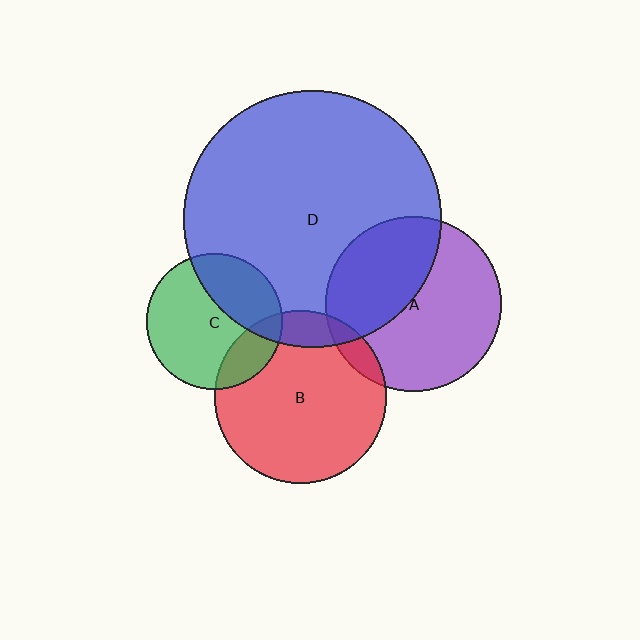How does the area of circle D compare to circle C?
Approximately 3.6 times.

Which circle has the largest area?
Circle D (blue).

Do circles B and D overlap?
Yes.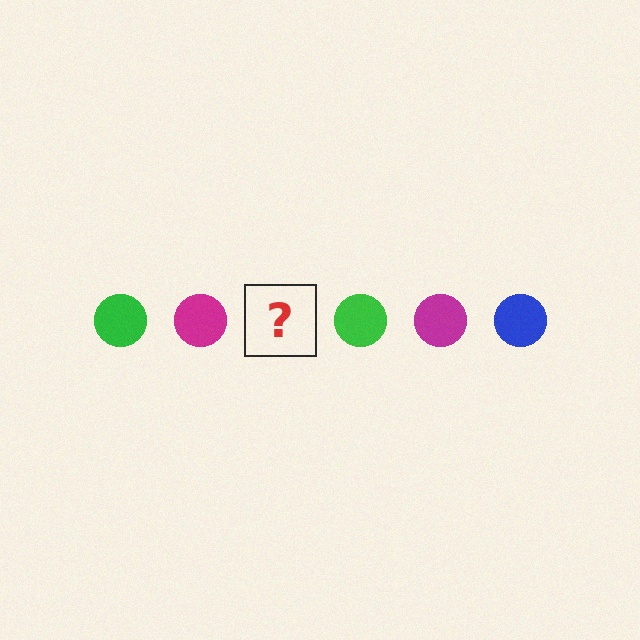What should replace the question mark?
The question mark should be replaced with a blue circle.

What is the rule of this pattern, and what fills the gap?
The rule is that the pattern cycles through green, magenta, blue circles. The gap should be filled with a blue circle.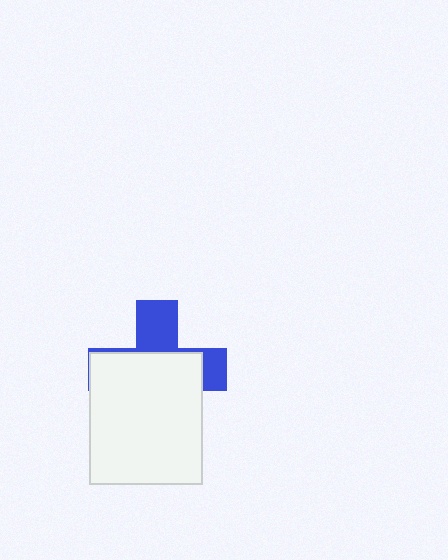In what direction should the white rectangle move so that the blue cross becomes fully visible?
The white rectangle should move down. That is the shortest direction to clear the overlap and leave the blue cross fully visible.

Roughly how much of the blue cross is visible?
A small part of it is visible (roughly 35%).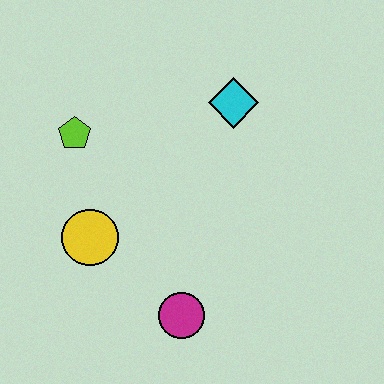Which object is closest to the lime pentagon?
The yellow circle is closest to the lime pentagon.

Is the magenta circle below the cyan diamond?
Yes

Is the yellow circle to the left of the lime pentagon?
No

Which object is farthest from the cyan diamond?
The magenta circle is farthest from the cyan diamond.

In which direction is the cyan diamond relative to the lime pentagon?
The cyan diamond is to the right of the lime pentagon.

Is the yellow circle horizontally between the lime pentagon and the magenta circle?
Yes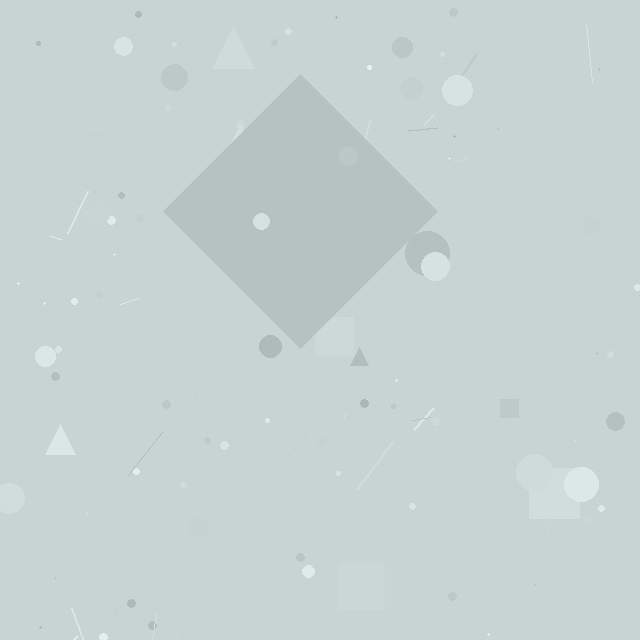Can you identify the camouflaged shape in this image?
The camouflaged shape is a diamond.